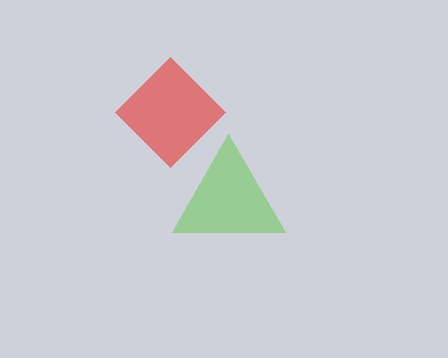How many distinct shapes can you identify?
There are 2 distinct shapes: a lime triangle, a red diamond.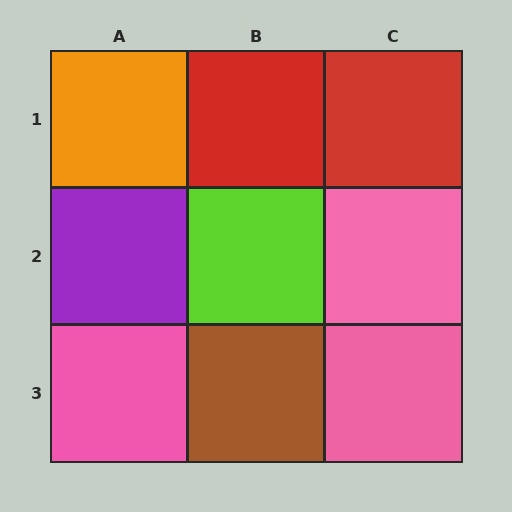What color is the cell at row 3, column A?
Pink.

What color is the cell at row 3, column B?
Brown.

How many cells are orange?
1 cell is orange.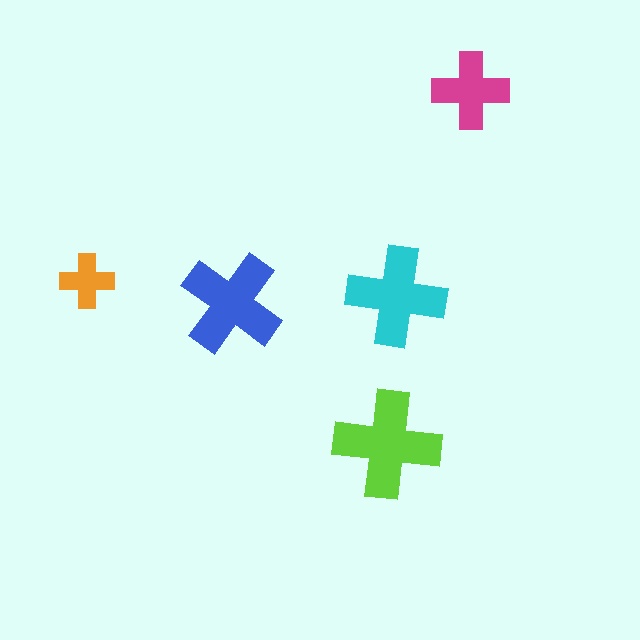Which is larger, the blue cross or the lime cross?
The lime one.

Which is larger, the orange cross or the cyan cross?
The cyan one.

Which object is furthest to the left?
The orange cross is leftmost.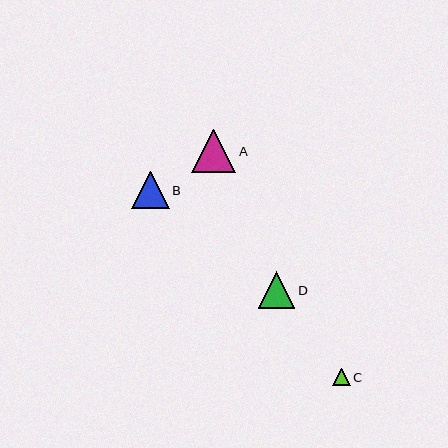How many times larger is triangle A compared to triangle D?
Triangle A is approximately 1.2 times the size of triangle D.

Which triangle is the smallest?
Triangle C is the smallest with a size of approximately 17 pixels.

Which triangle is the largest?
Triangle A is the largest with a size of approximately 44 pixels.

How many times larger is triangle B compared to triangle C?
Triangle B is approximately 2.1 times the size of triangle C.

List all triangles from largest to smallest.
From largest to smallest: A, B, D, C.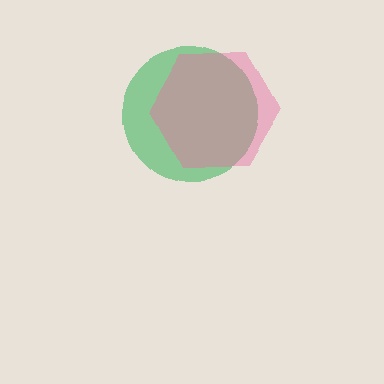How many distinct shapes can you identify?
There are 2 distinct shapes: a green circle, a pink hexagon.